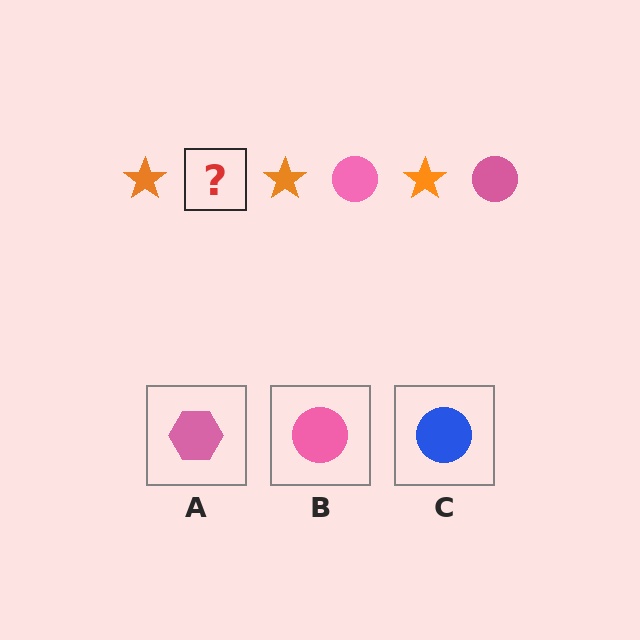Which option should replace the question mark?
Option B.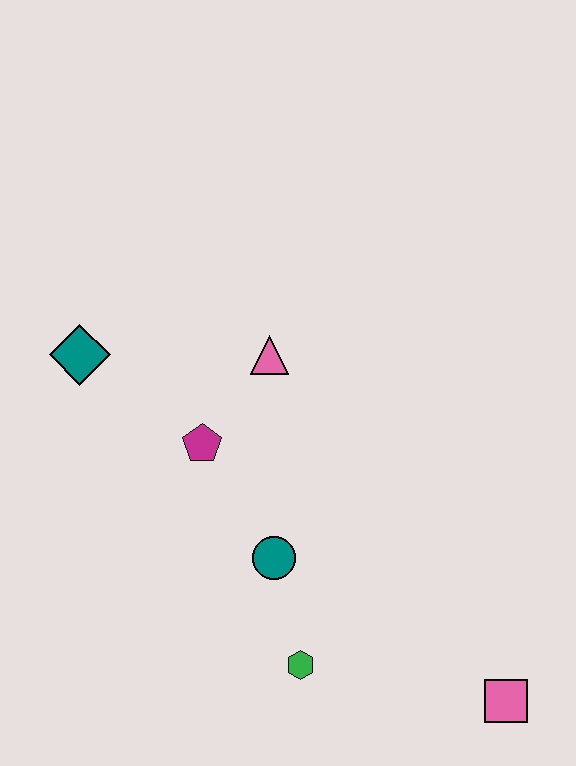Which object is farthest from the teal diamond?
The pink square is farthest from the teal diamond.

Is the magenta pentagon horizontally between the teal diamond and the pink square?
Yes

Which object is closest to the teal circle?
The green hexagon is closest to the teal circle.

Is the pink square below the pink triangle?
Yes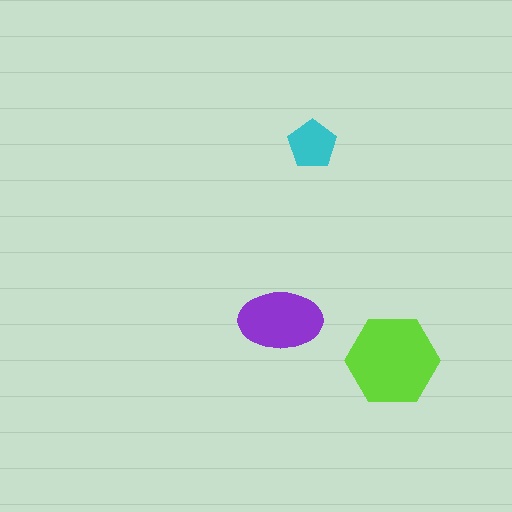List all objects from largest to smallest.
The lime hexagon, the purple ellipse, the cyan pentagon.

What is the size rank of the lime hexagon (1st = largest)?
1st.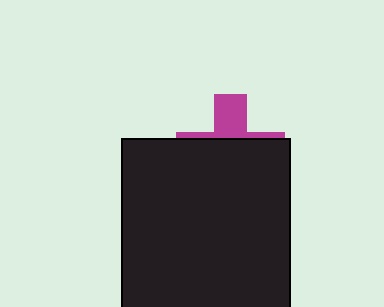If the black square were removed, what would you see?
You would see the complete magenta cross.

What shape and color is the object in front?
The object in front is a black square.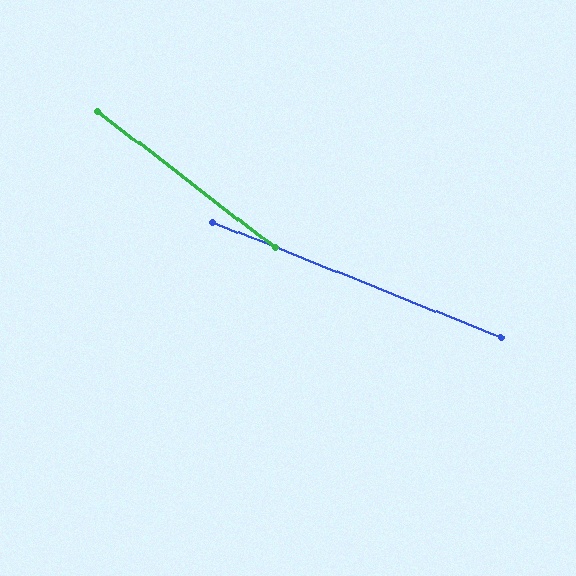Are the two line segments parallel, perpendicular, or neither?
Neither parallel nor perpendicular — they differ by about 16°.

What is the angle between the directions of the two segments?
Approximately 16 degrees.